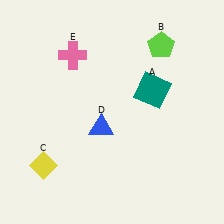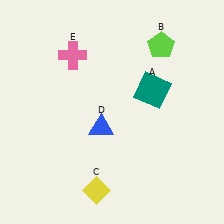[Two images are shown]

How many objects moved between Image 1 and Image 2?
1 object moved between the two images.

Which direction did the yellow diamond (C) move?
The yellow diamond (C) moved right.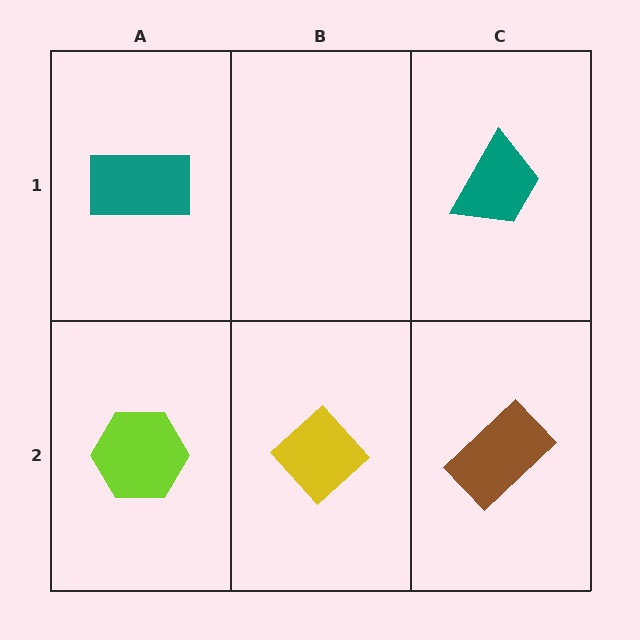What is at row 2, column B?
A yellow diamond.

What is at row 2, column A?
A lime hexagon.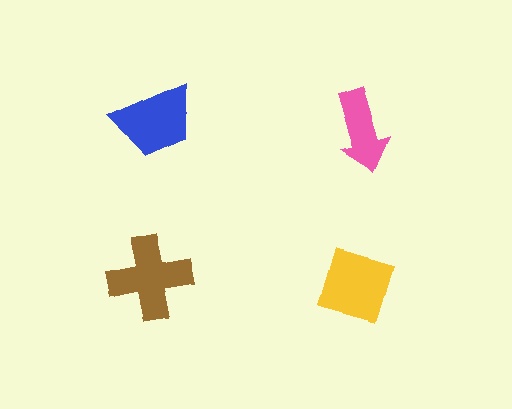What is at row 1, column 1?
A blue trapezoid.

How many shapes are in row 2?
2 shapes.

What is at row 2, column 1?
A brown cross.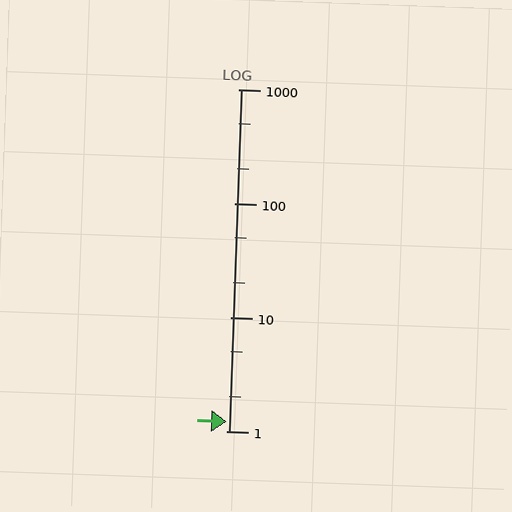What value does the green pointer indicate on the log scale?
The pointer indicates approximately 1.2.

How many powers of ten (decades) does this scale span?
The scale spans 3 decades, from 1 to 1000.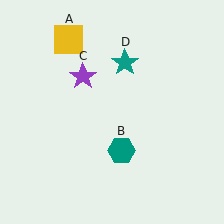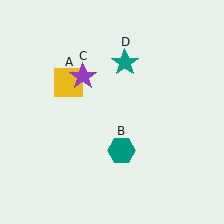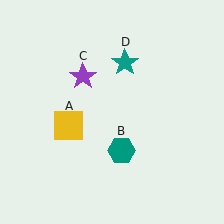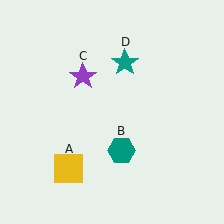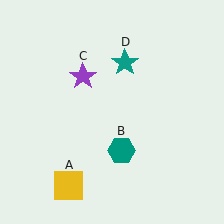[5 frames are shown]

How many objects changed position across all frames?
1 object changed position: yellow square (object A).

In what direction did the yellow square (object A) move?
The yellow square (object A) moved down.